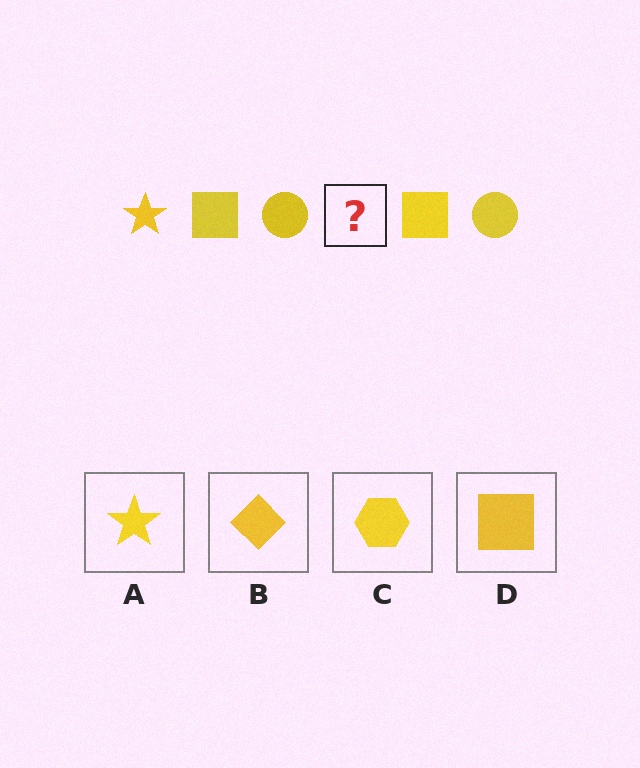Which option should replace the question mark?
Option A.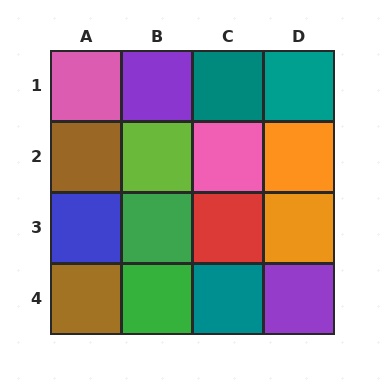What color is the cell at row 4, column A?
Brown.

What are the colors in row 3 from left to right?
Blue, green, red, orange.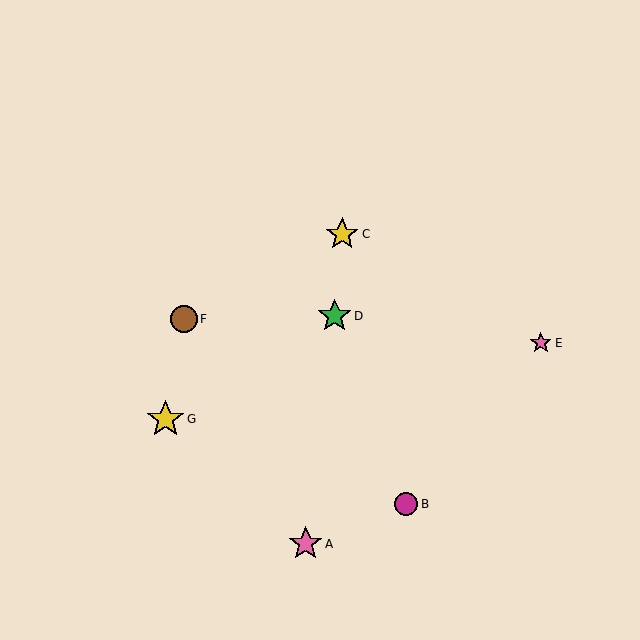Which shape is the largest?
The yellow star (labeled G) is the largest.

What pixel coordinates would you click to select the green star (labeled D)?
Click at (335, 316) to select the green star D.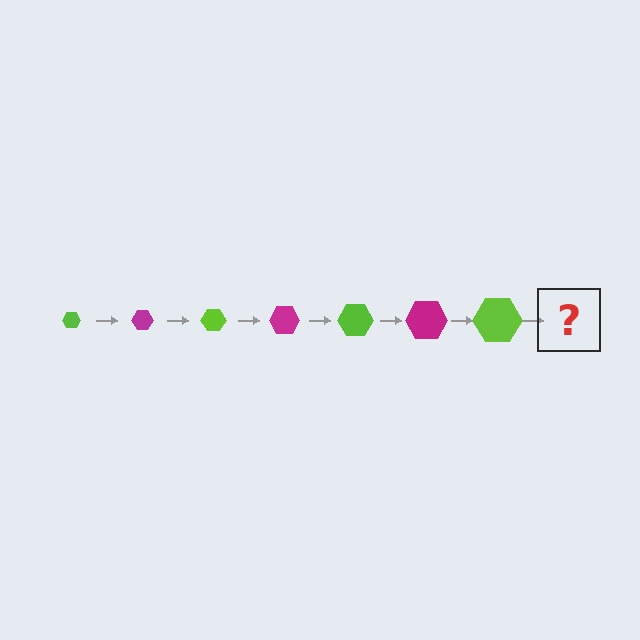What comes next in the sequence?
The next element should be a magenta hexagon, larger than the previous one.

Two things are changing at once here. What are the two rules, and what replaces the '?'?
The two rules are that the hexagon grows larger each step and the color cycles through lime and magenta. The '?' should be a magenta hexagon, larger than the previous one.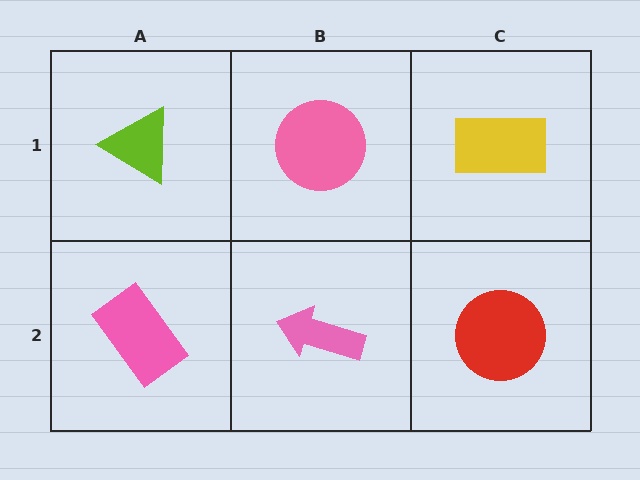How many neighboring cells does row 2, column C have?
2.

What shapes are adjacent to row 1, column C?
A red circle (row 2, column C), a pink circle (row 1, column B).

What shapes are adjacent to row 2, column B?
A pink circle (row 1, column B), a pink rectangle (row 2, column A), a red circle (row 2, column C).